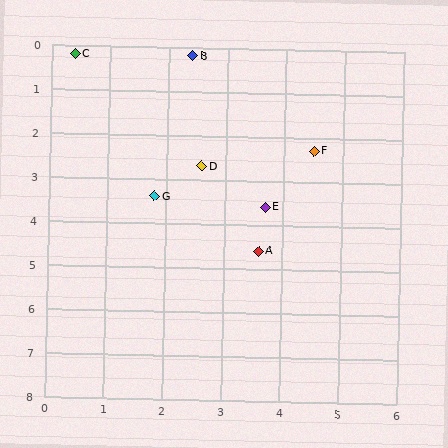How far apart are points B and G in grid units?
Points B and G are about 3.3 grid units apart.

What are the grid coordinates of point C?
Point C is at approximately (0.4, 0.2).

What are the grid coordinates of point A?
Point A is at approximately (3.6, 4.6).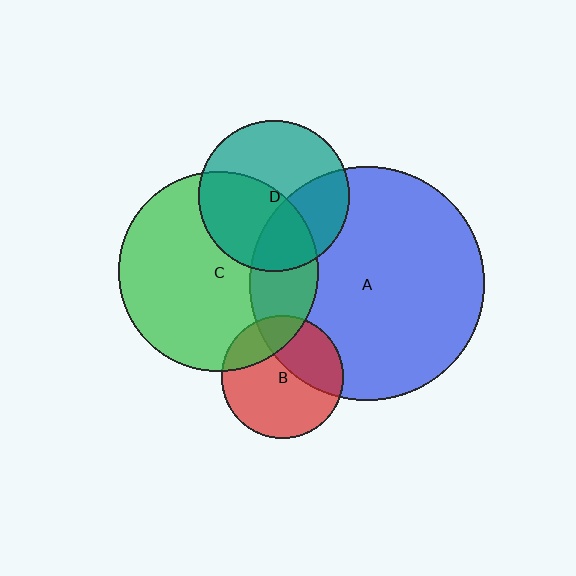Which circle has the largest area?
Circle A (blue).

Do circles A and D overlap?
Yes.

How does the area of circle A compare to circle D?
Approximately 2.4 times.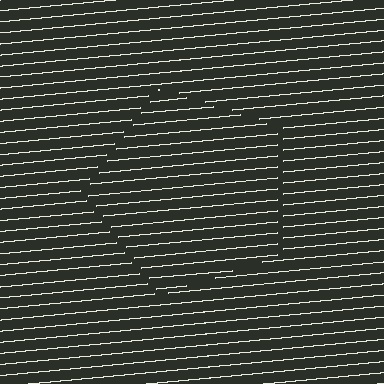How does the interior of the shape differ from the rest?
The interior of the shape contains the same grating, shifted by half a period — the contour is defined by the phase discontinuity where line-ends from the inner and outer gratings abut.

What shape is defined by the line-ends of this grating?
An illusory pentagon. The interior of the shape contains the same grating, shifted by half a period — the contour is defined by the phase discontinuity where line-ends from the inner and outer gratings abut.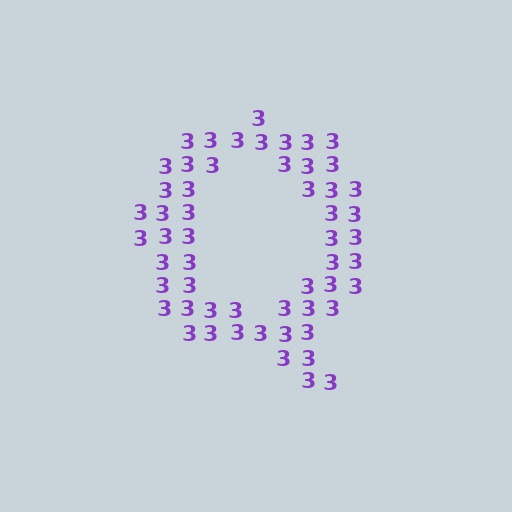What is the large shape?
The large shape is the letter Q.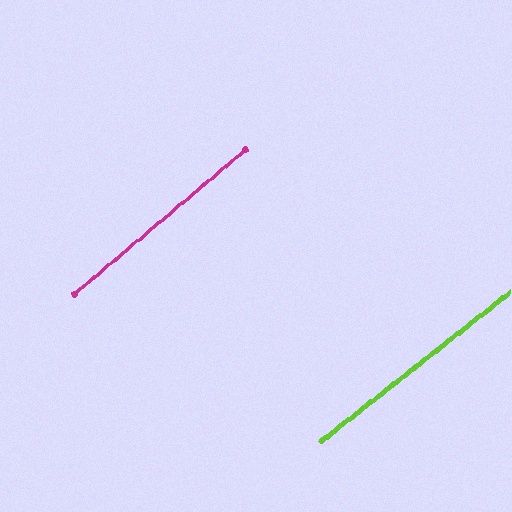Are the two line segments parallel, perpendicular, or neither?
Parallel — their directions differ by only 2.0°.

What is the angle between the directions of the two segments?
Approximately 2 degrees.